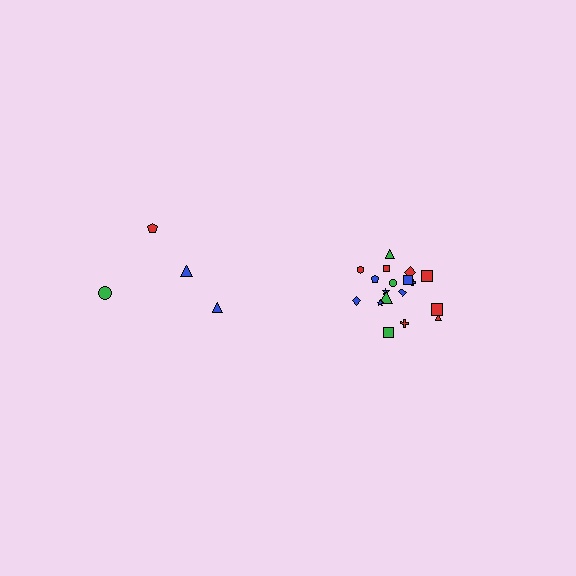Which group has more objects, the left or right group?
The right group.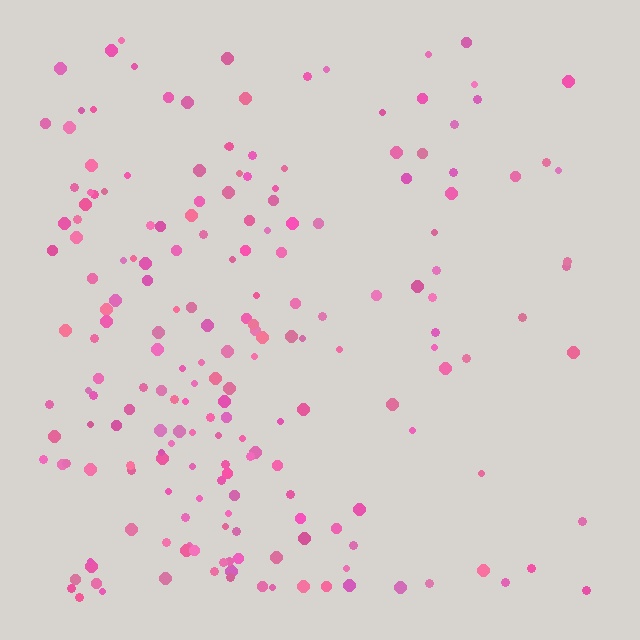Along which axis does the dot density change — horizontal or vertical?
Horizontal.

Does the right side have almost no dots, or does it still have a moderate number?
Still a moderate number, just noticeably fewer than the left.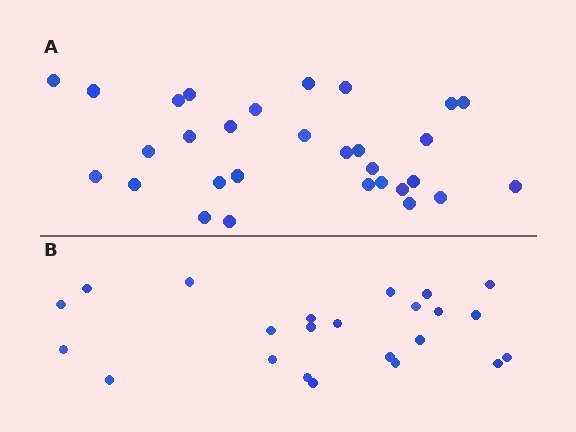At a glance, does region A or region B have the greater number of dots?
Region A (the top region) has more dots.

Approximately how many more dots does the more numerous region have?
Region A has roughly 8 or so more dots than region B.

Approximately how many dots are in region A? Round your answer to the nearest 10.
About 30 dots.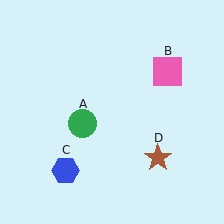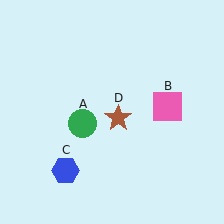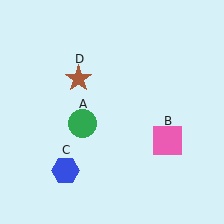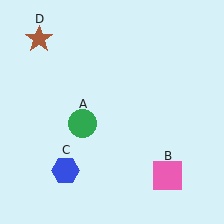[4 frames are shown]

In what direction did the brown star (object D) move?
The brown star (object D) moved up and to the left.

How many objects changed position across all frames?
2 objects changed position: pink square (object B), brown star (object D).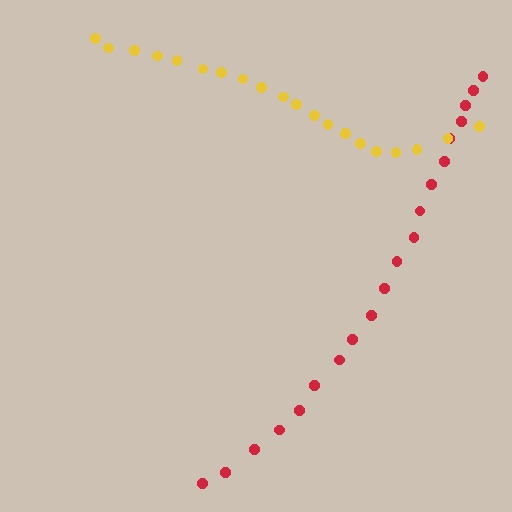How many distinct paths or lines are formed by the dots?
There are 2 distinct paths.